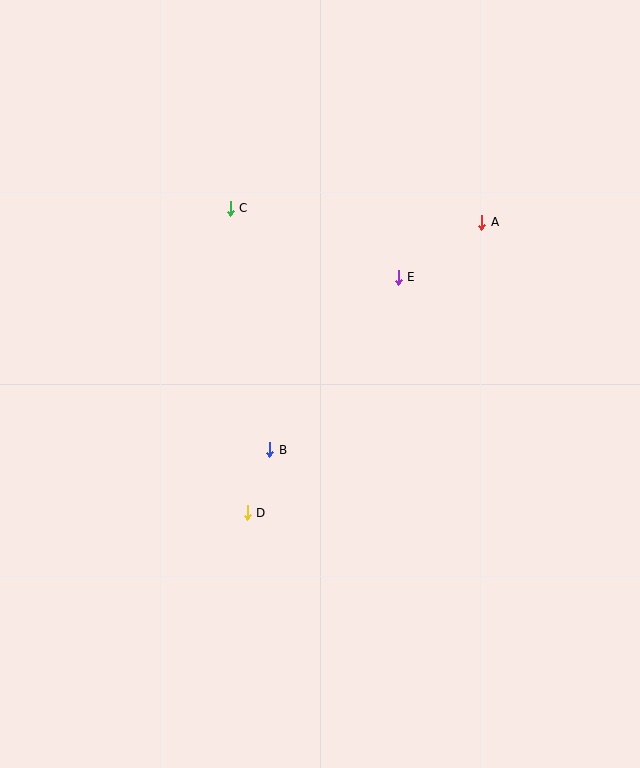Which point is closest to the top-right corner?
Point A is closest to the top-right corner.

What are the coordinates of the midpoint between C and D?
The midpoint between C and D is at (239, 361).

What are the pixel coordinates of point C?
Point C is at (230, 208).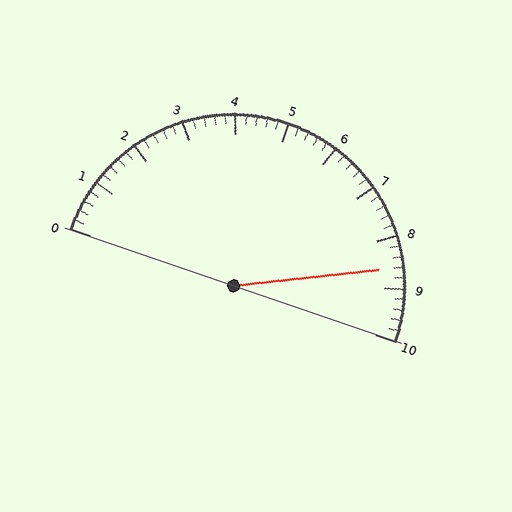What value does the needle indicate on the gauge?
The needle indicates approximately 8.6.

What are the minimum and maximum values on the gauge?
The gauge ranges from 0 to 10.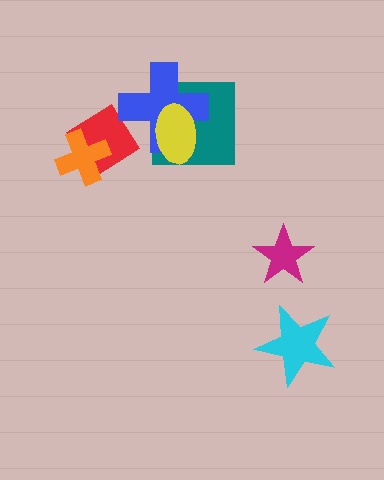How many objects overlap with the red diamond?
1 object overlaps with the red diamond.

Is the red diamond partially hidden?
Yes, it is partially covered by another shape.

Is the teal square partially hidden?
Yes, it is partially covered by another shape.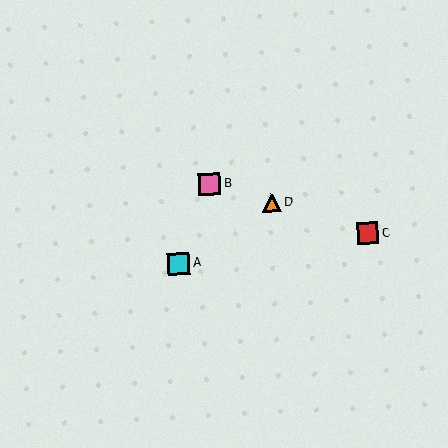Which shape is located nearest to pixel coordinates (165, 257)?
The cyan square (labeled A) at (179, 264) is nearest to that location.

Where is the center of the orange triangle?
The center of the orange triangle is at (272, 202).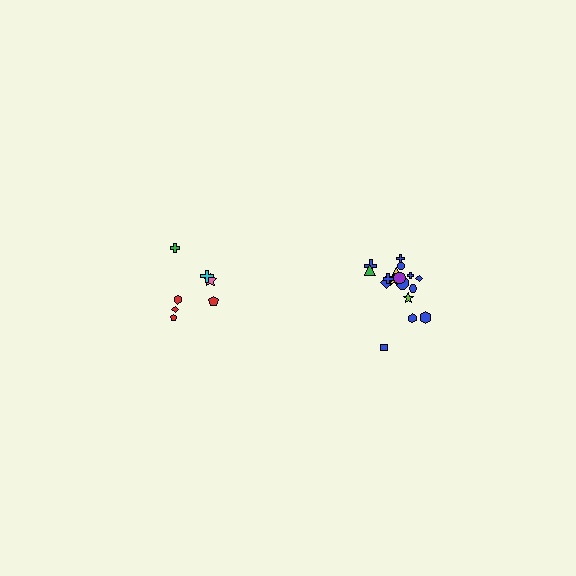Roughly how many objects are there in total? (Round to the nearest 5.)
Roughly 25 objects in total.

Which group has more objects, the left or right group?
The right group.